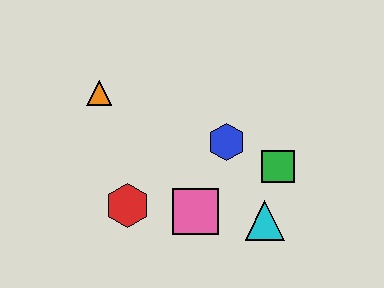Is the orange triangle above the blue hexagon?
Yes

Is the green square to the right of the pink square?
Yes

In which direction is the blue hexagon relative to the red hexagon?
The blue hexagon is to the right of the red hexagon.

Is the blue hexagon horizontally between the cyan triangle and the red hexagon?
Yes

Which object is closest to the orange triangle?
The red hexagon is closest to the orange triangle.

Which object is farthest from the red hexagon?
The green square is farthest from the red hexagon.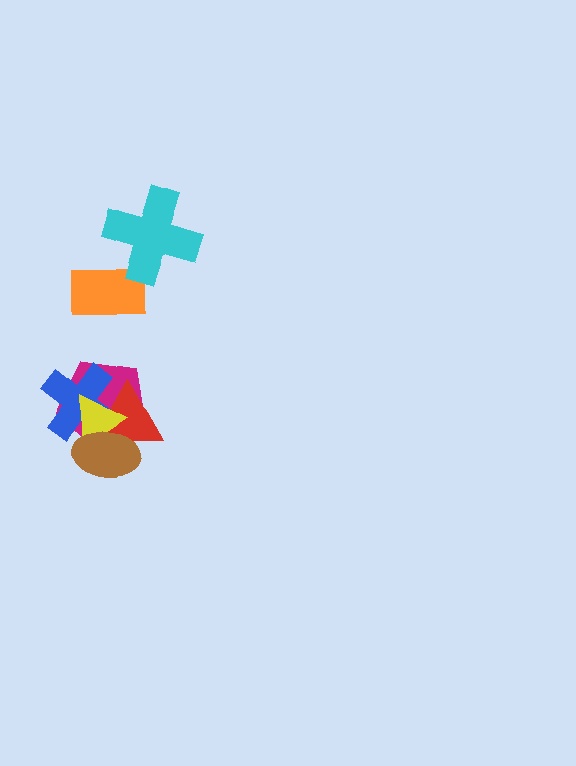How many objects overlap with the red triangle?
4 objects overlap with the red triangle.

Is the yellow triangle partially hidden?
Yes, it is partially covered by another shape.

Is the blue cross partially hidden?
Yes, it is partially covered by another shape.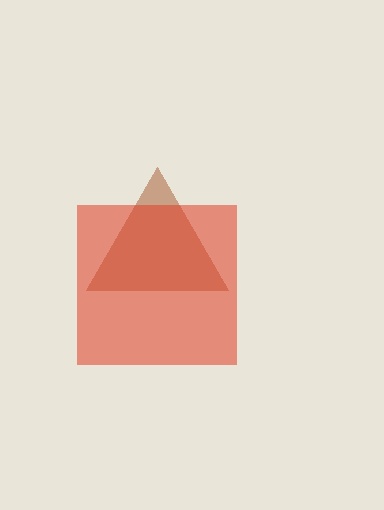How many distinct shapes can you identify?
There are 2 distinct shapes: a brown triangle, a red square.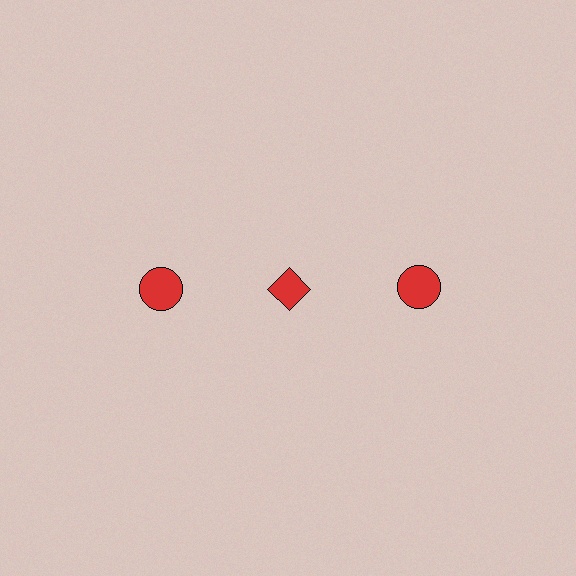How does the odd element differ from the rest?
It has a different shape: diamond instead of circle.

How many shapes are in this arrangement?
There are 3 shapes arranged in a grid pattern.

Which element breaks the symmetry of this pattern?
The red diamond in the top row, second from left column breaks the symmetry. All other shapes are red circles.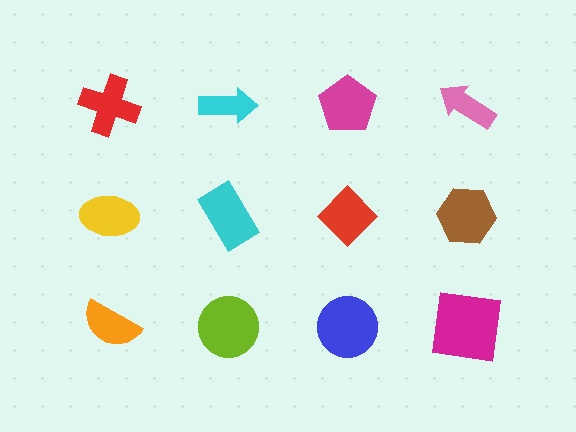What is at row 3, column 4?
A magenta square.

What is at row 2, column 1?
A yellow ellipse.